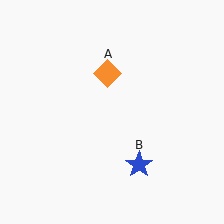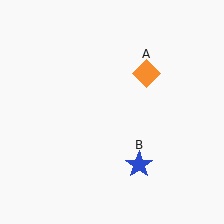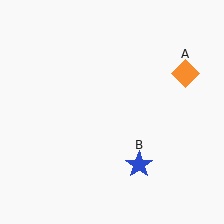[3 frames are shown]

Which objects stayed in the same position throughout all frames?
Blue star (object B) remained stationary.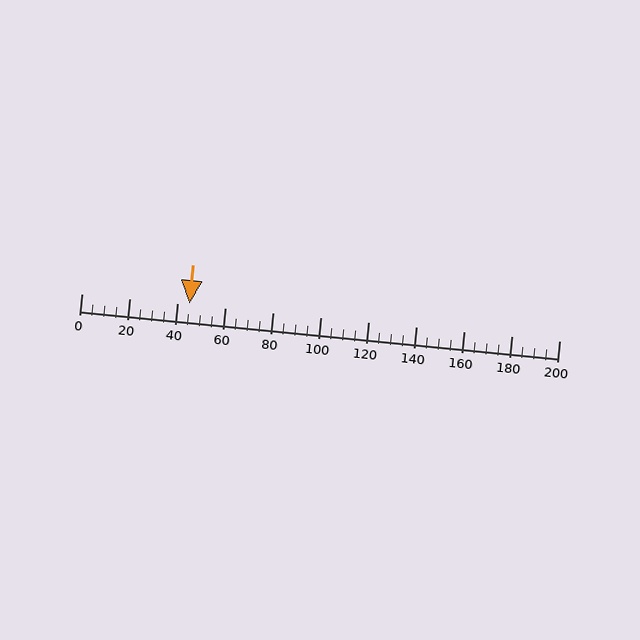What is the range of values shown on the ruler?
The ruler shows values from 0 to 200.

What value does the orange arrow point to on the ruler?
The orange arrow points to approximately 45.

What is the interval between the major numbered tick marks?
The major tick marks are spaced 20 units apart.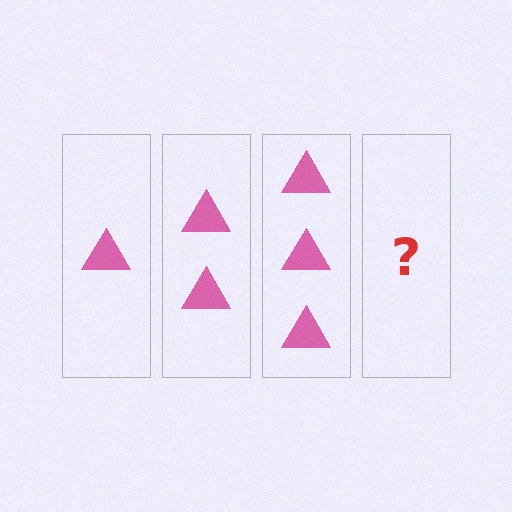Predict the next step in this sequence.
The next step is 4 triangles.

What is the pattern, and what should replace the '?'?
The pattern is that each step adds one more triangle. The '?' should be 4 triangles.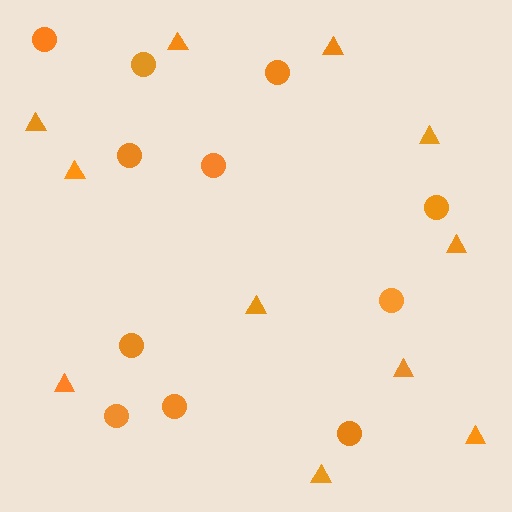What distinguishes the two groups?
There are 2 groups: one group of circles (11) and one group of triangles (11).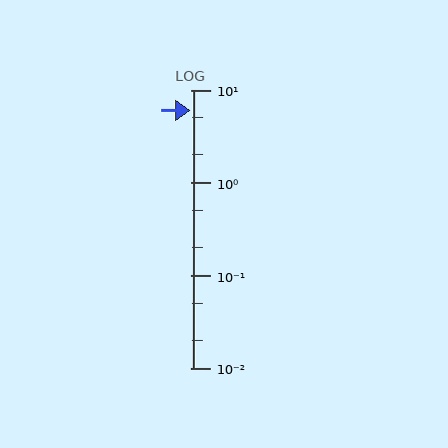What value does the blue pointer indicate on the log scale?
The pointer indicates approximately 6.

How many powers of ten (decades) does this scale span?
The scale spans 3 decades, from 0.01 to 10.